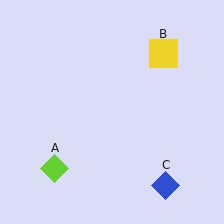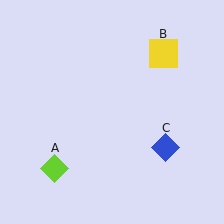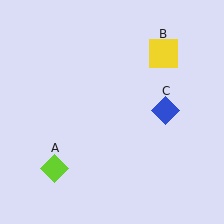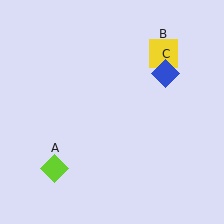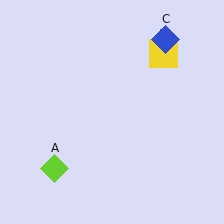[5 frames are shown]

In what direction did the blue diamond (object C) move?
The blue diamond (object C) moved up.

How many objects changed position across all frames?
1 object changed position: blue diamond (object C).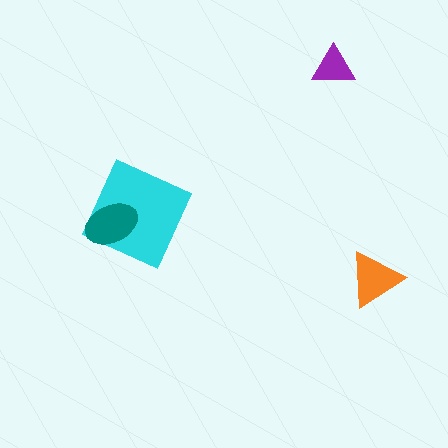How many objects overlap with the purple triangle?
0 objects overlap with the purple triangle.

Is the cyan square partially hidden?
Yes, it is partially covered by another shape.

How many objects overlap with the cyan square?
1 object overlaps with the cyan square.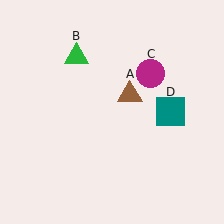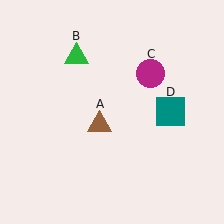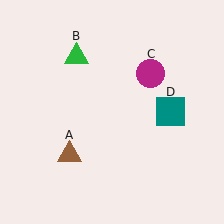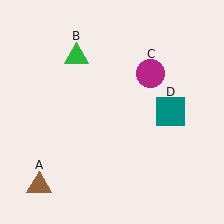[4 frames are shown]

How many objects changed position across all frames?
1 object changed position: brown triangle (object A).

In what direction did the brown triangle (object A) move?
The brown triangle (object A) moved down and to the left.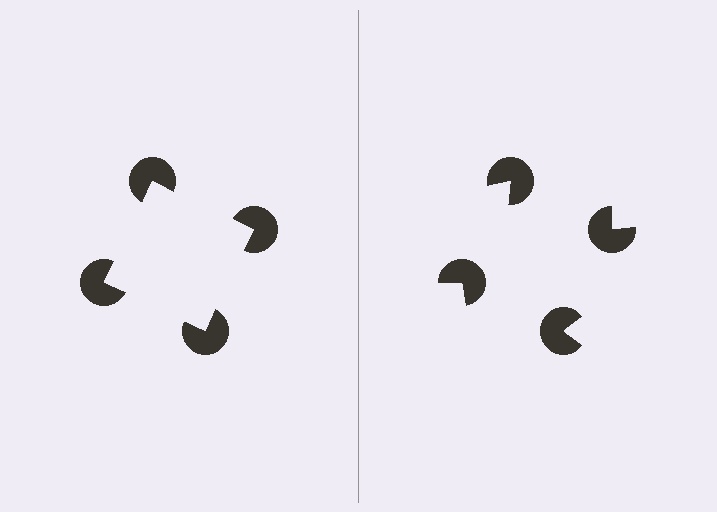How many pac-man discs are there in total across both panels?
8 — 4 on each side.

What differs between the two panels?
The pac-man discs are positioned identically on both sides; only the wedge orientations differ. On the left they align to a square; on the right they are misaligned.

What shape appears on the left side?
An illusory square.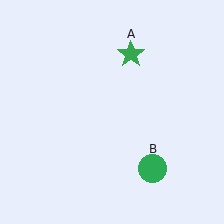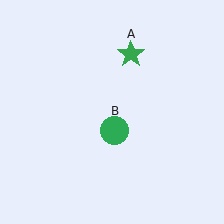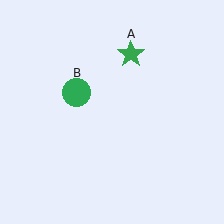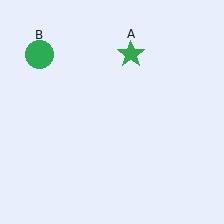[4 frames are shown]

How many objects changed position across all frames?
1 object changed position: green circle (object B).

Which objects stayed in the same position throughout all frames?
Green star (object A) remained stationary.